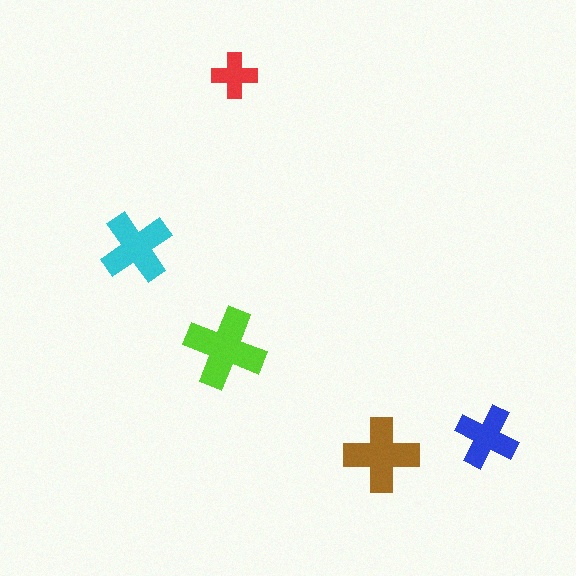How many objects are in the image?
There are 5 objects in the image.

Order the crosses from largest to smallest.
the lime one, the brown one, the cyan one, the blue one, the red one.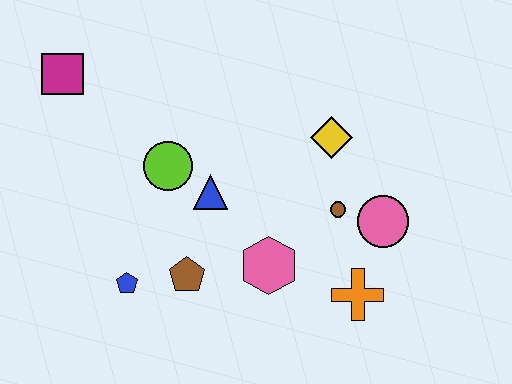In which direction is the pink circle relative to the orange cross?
The pink circle is above the orange cross.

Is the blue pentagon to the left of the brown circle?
Yes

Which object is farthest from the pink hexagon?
The magenta square is farthest from the pink hexagon.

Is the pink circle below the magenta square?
Yes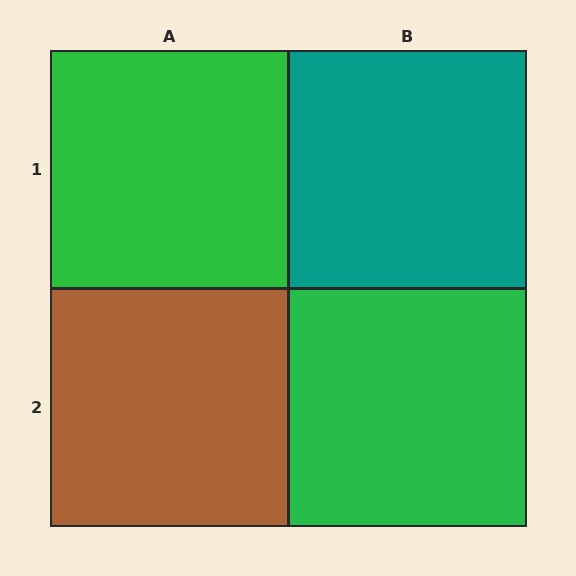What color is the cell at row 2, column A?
Brown.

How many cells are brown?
1 cell is brown.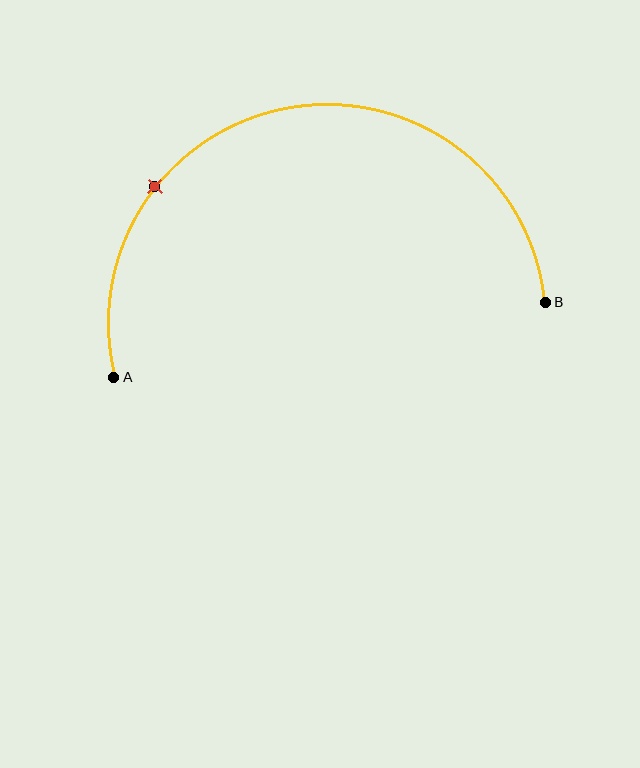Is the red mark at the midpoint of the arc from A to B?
No. The red mark lies on the arc but is closer to endpoint A. The arc midpoint would be at the point on the curve equidistant along the arc from both A and B.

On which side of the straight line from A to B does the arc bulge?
The arc bulges above the straight line connecting A and B.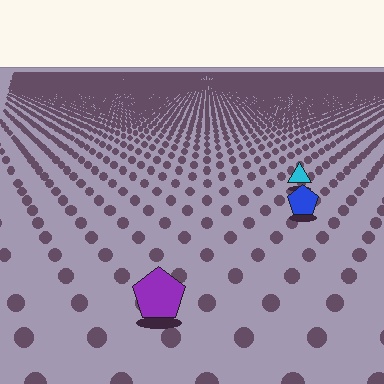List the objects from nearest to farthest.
From nearest to farthest: the purple pentagon, the blue pentagon, the cyan triangle.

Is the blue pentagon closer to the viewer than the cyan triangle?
Yes. The blue pentagon is closer — you can tell from the texture gradient: the ground texture is coarser near it.